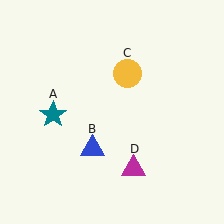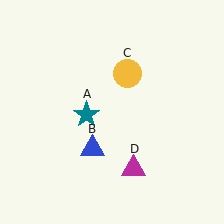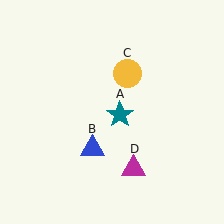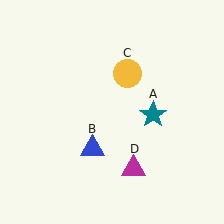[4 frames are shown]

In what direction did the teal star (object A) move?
The teal star (object A) moved right.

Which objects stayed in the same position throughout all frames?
Blue triangle (object B) and yellow circle (object C) and magenta triangle (object D) remained stationary.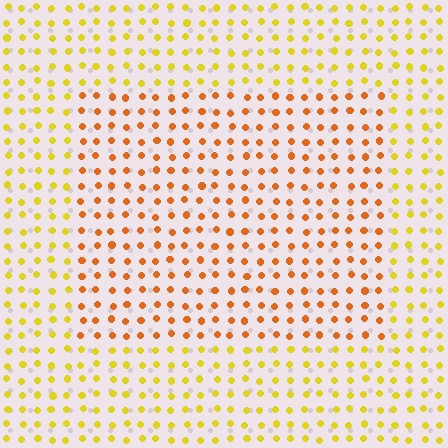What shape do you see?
I see a rectangle.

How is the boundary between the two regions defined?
The boundary is defined purely by a slight shift in hue (about 34 degrees). Spacing, size, and orientation are identical on both sides.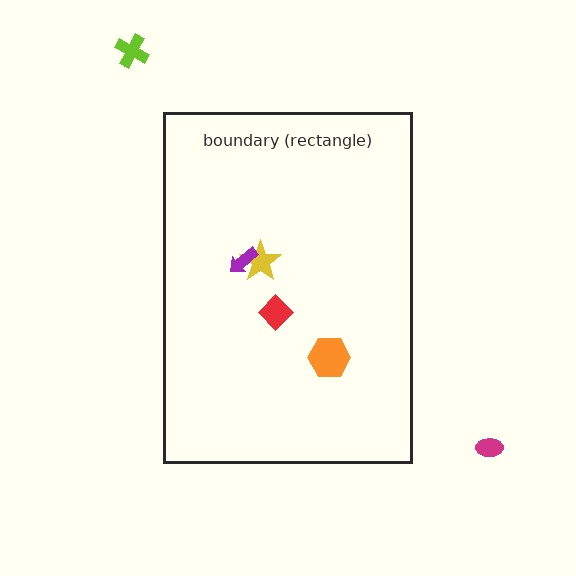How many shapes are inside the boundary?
4 inside, 2 outside.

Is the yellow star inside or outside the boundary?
Inside.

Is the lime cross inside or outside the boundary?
Outside.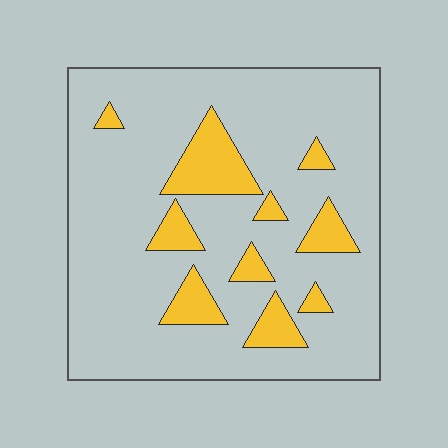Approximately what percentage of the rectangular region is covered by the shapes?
Approximately 15%.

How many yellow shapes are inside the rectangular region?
10.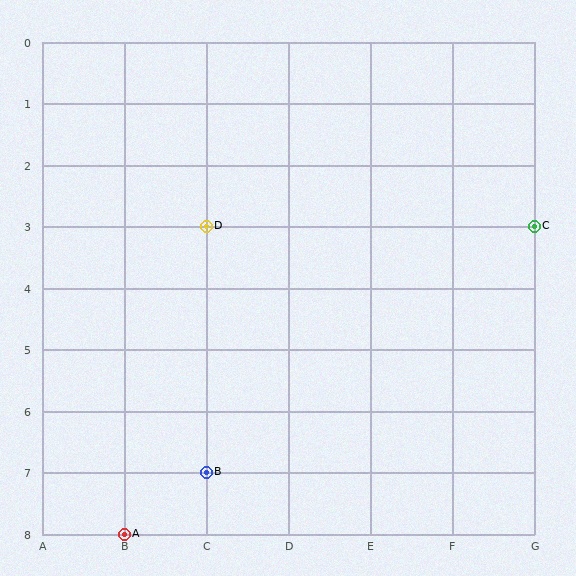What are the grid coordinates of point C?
Point C is at grid coordinates (G, 3).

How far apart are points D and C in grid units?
Points D and C are 4 columns apart.